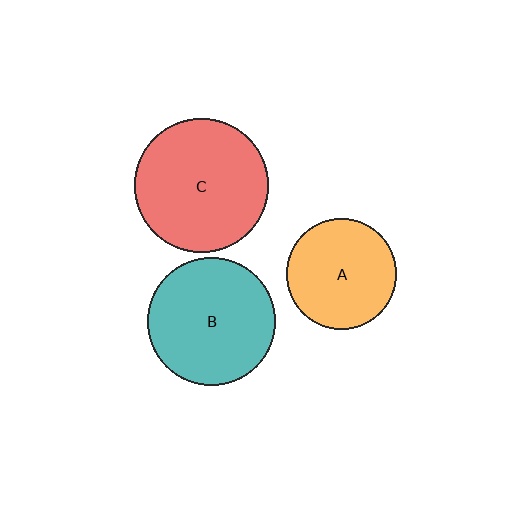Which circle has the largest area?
Circle C (red).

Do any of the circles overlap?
No, none of the circles overlap.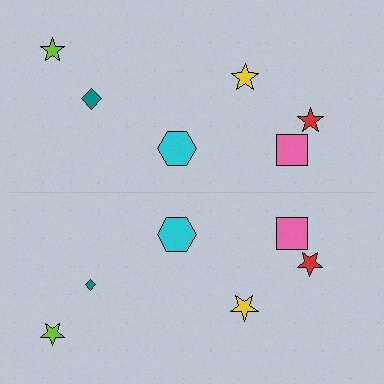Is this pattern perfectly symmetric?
No, the pattern is not perfectly symmetric. The teal diamond on the bottom side has a different size than its mirror counterpart.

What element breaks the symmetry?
The teal diamond on the bottom side has a different size than its mirror counterpart.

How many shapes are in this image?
There are 12 shapes in this image.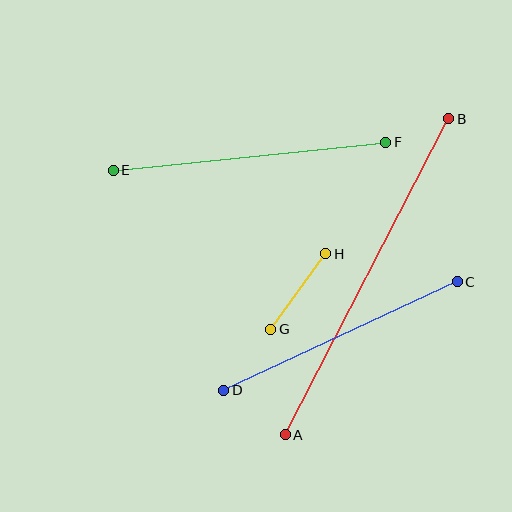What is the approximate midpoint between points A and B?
The midpoint is at approximately (367, 277) pixels.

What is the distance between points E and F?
The distance is approximately 274 pixels.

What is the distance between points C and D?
The distance is approximately 257 pixels.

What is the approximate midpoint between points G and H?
The midpoint is at approximately (298, 291) pixels.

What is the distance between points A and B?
The distance is approximately 356 pixels.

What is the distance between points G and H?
The distance is approximately 93 pixels.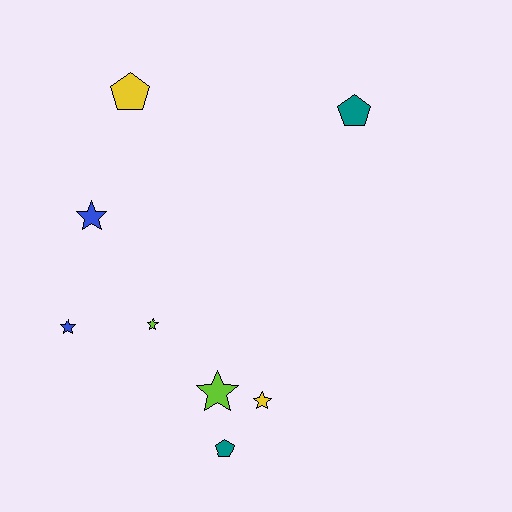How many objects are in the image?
There are 8 objects.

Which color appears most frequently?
Yellow, with 2 objects.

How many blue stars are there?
There are 2 blue stars.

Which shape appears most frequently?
Star, with 5 objects.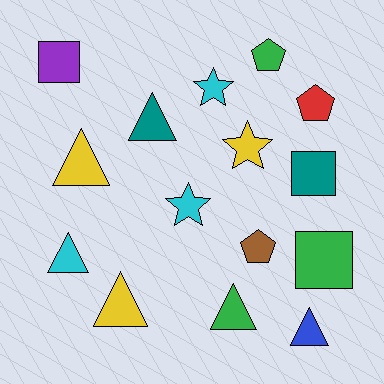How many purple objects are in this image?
There is 1 purple object.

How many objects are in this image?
There are 15 objects.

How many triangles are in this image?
There are 6 triangles.